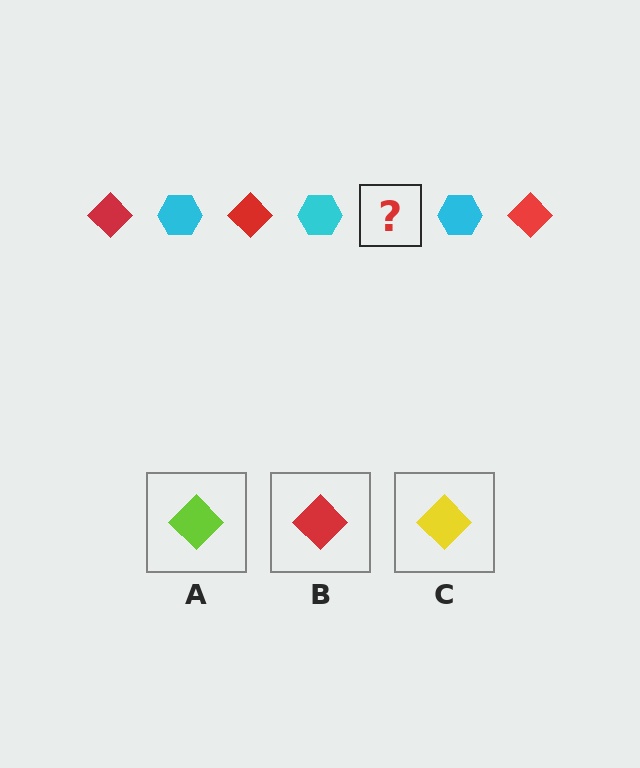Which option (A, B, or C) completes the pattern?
B.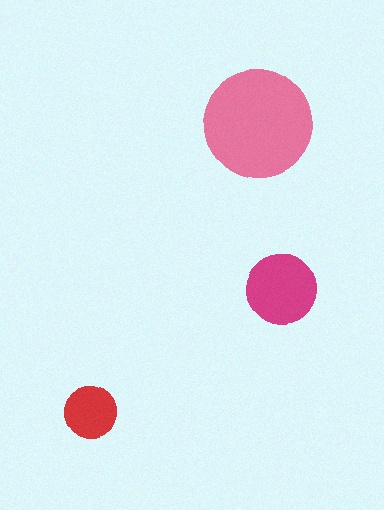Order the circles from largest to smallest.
the pink one, the magenta one, the red one.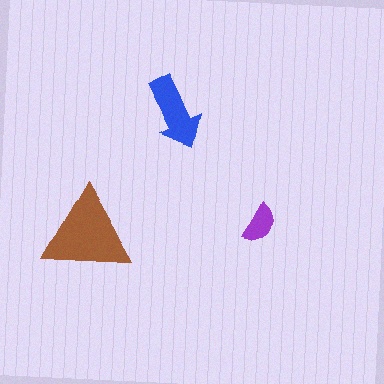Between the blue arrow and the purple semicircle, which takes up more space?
The blue arrow.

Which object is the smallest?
The purple semicircle.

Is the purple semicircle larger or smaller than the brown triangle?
Smaller.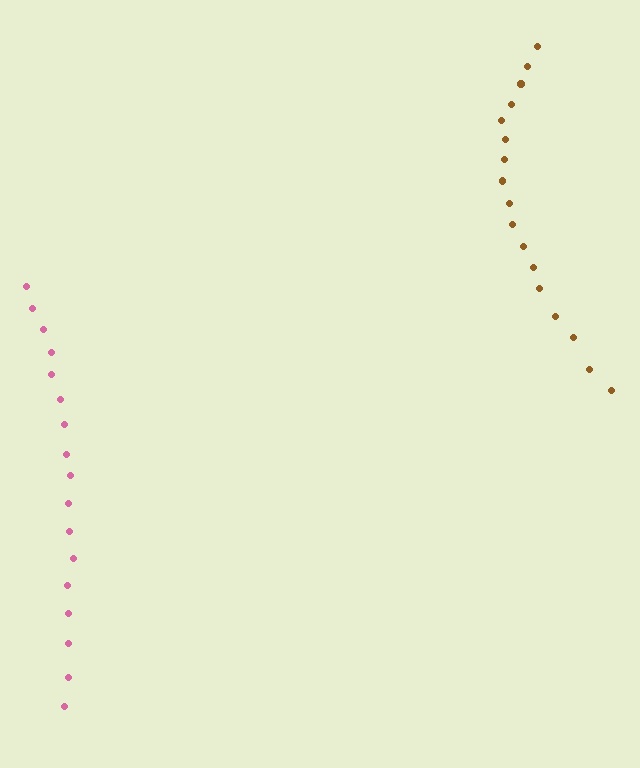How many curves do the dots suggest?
There are 2 distinct paths.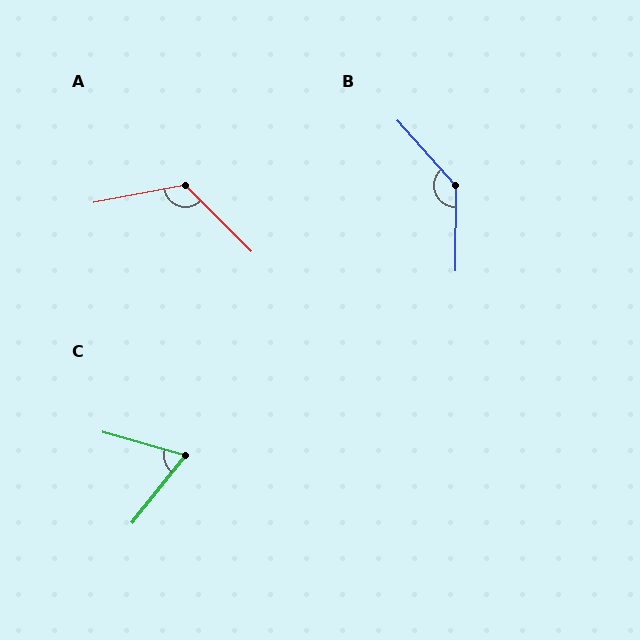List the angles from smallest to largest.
C (68°), A (124°), B (138°).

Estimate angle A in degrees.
Approximately 124 degrees.